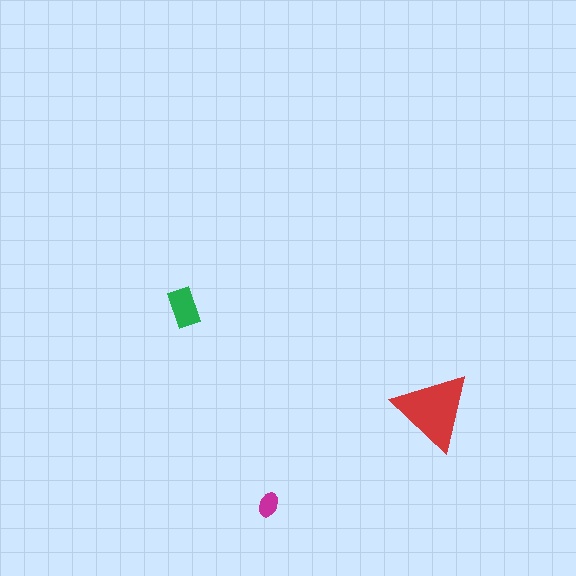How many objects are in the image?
There are 3 objects in the image.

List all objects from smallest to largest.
The magenta ellipse, the green rectangle, the red triangle.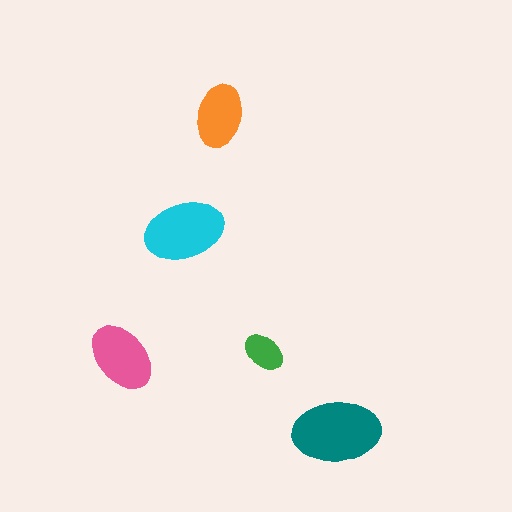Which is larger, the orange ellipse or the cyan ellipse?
The cyan one.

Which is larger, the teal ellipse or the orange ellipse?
The teal one.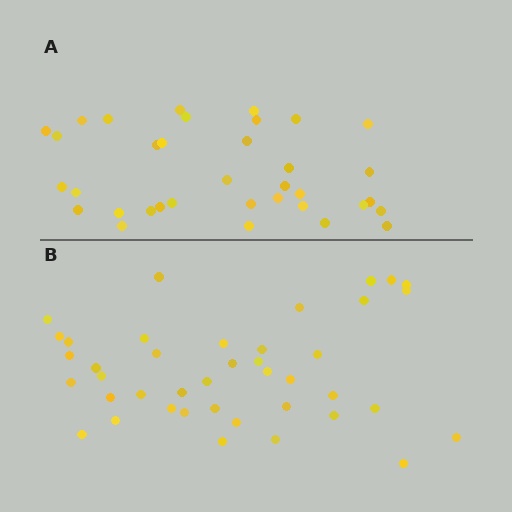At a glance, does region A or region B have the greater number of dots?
Region B (the bottom region) has more dots.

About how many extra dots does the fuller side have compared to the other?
Region B has about 6 more dots than region A.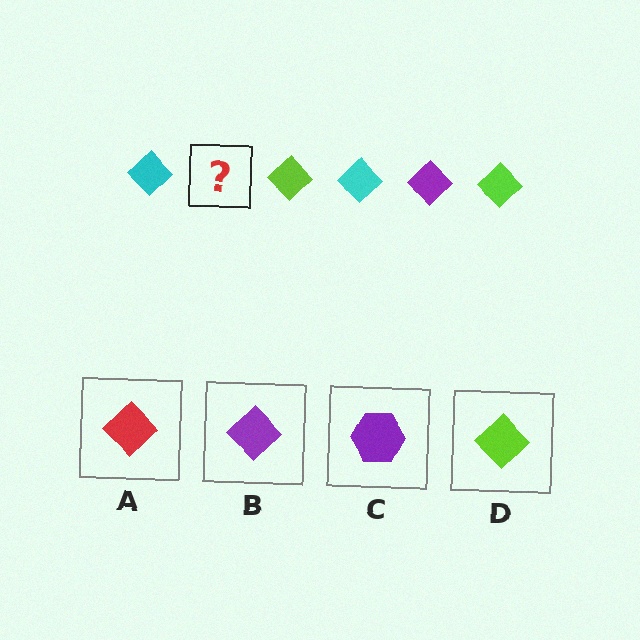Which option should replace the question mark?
Option B.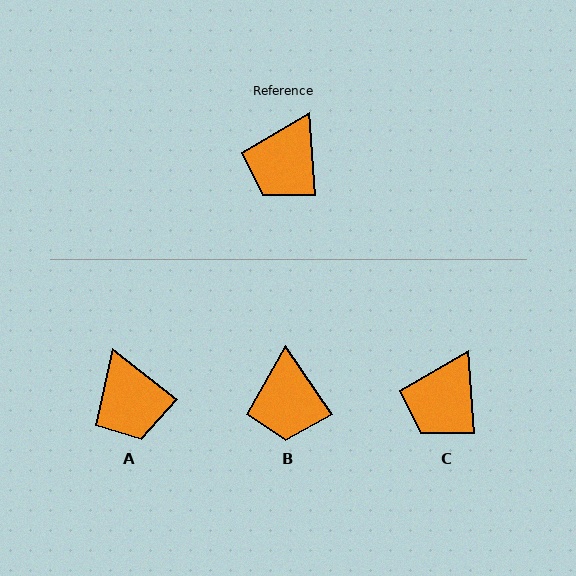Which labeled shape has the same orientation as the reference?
C.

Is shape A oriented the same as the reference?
No, it is off by about 48 degrees.